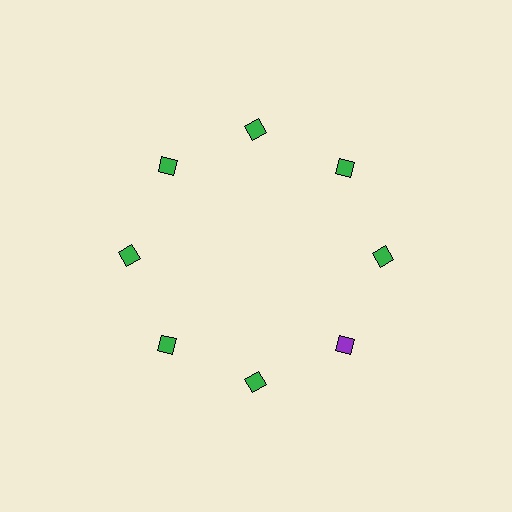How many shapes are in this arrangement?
There are 8 shapes arranged in a ring pattern.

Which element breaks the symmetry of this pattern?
The purple diamond at roughly the 4 o'clock position breaks the symmetry. All other shapes are green diamonds.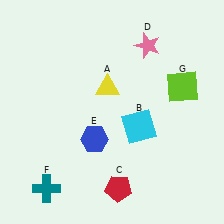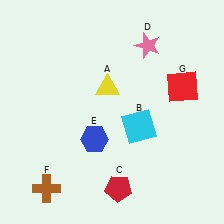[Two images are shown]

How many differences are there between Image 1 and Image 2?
There are 2 differences between the two images.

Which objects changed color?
F changed from teal to brown. G changed from lime to red.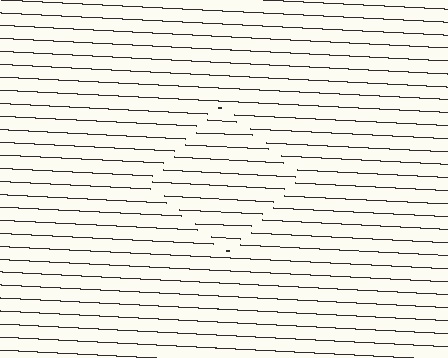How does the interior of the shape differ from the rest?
The interior of the shape contains the same grating, shifted by half a period — the contour is defined by the phase discontinuity where line-ends from the inner and outer gratings abut.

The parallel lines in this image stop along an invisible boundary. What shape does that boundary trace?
An illusory square. The interior of the shape contains the same grating, shifted by half a period — the contour is defined by the phase discontinuity where line-ends from the inner and outer gratings abut.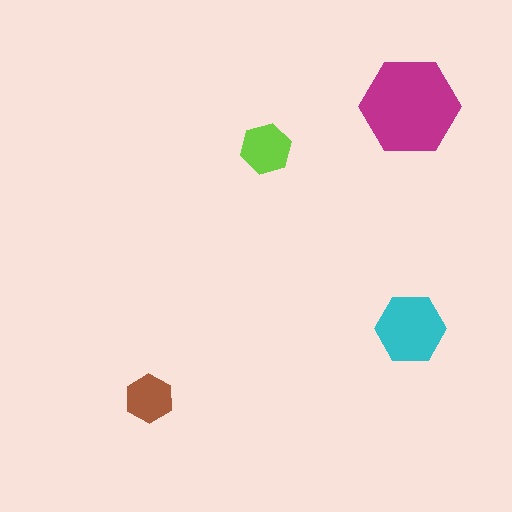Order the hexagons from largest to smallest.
the magenta one, the cyan one, the lime one, the brown one.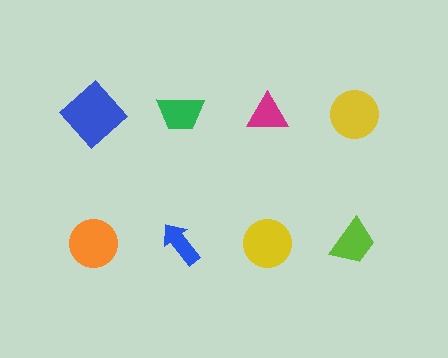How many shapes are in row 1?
4 shapes.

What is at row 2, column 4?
A lime trapezoid.